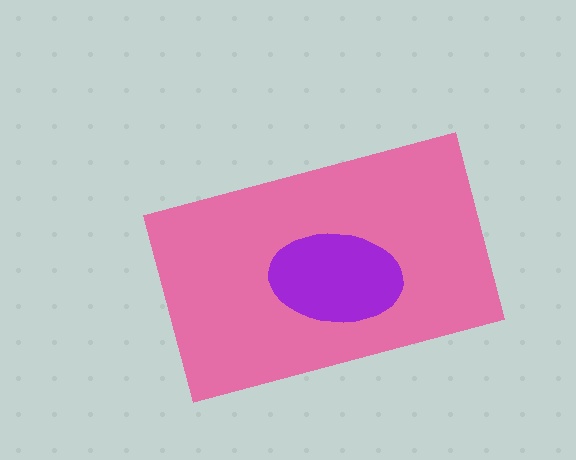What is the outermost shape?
The pink rectangle.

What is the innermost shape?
The purple ellipse.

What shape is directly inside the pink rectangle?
The purple ellipse.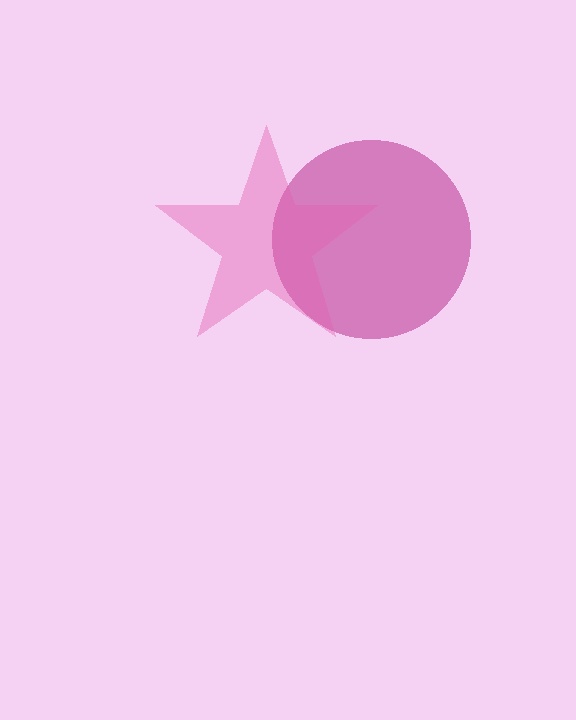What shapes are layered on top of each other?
The layered shapes are: a magenta circle, a pink star.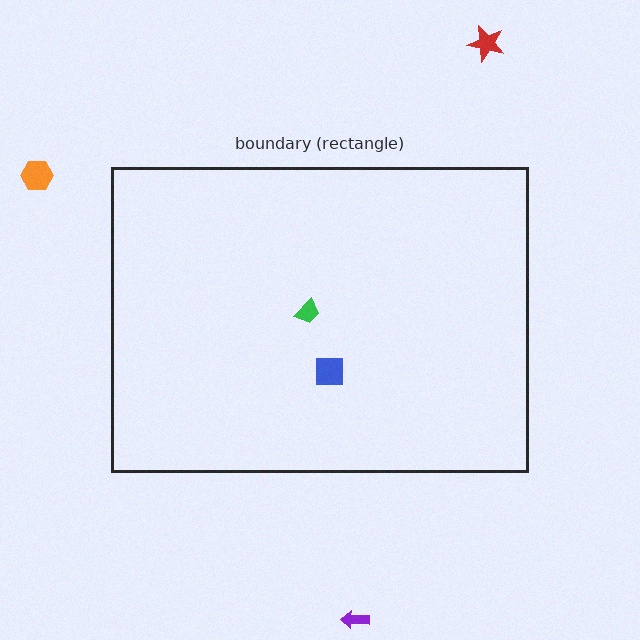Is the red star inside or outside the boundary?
Outside.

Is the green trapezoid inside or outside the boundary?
Inside.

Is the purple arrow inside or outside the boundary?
Outside.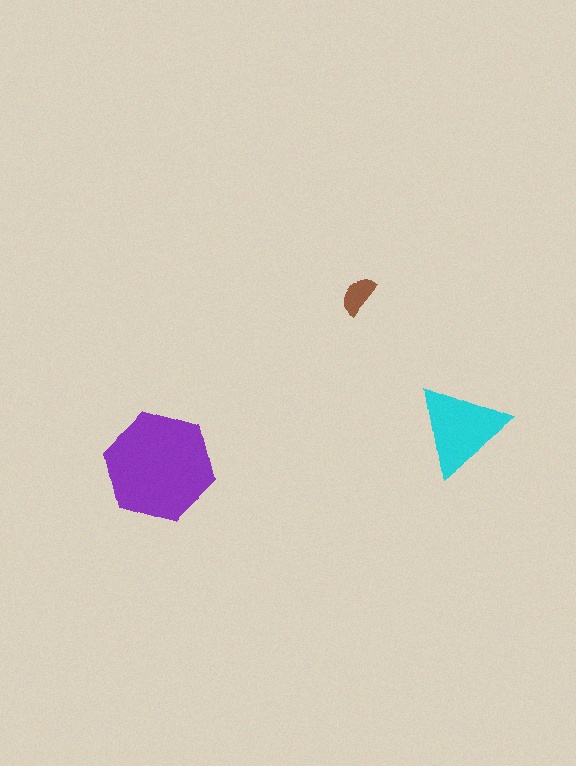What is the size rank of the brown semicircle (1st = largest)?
3rd.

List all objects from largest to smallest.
The purple hexagon, the cyan triangle, the brown semicircle.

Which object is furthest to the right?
The cyan triangle is rightmost.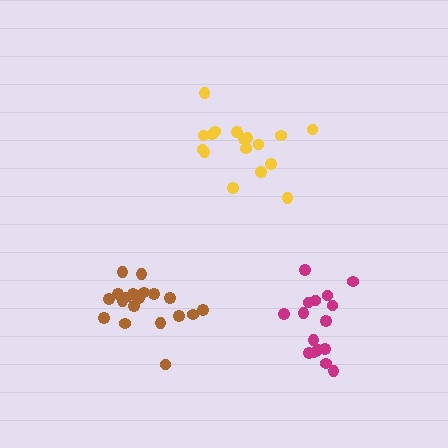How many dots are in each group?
Group 1: 19 dots, Group 2: 17 dots, Group 3: 16 dots (52 total).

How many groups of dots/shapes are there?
There are 3 groups.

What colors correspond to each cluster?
The clusters are colored: brown, yellow, magenta.